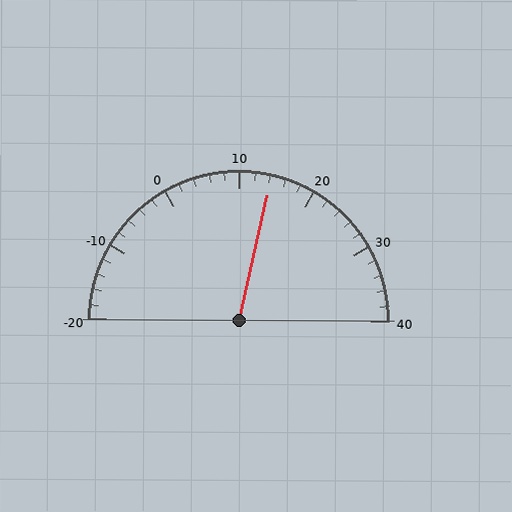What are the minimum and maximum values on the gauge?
The gauge ranges from -20 to 40.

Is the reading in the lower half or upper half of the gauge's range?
The reading is in the upper half of the range (-20 to 40).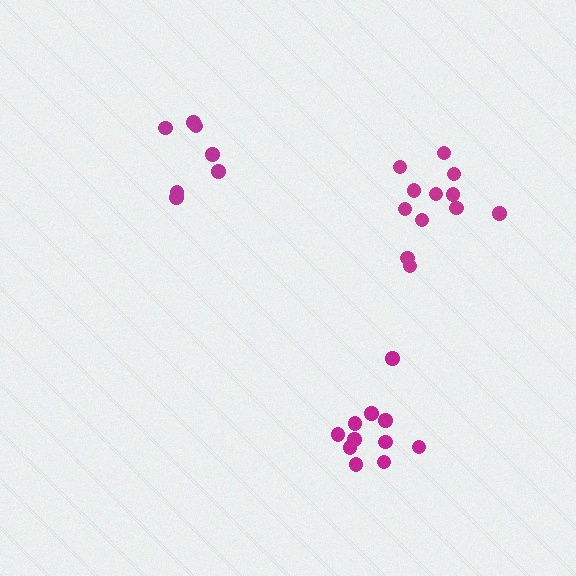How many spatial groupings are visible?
There are 3 spatial groupings.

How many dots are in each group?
Group 1: 12 dots, Group 2: 7 dots, Group 3: 11 dots (30 total).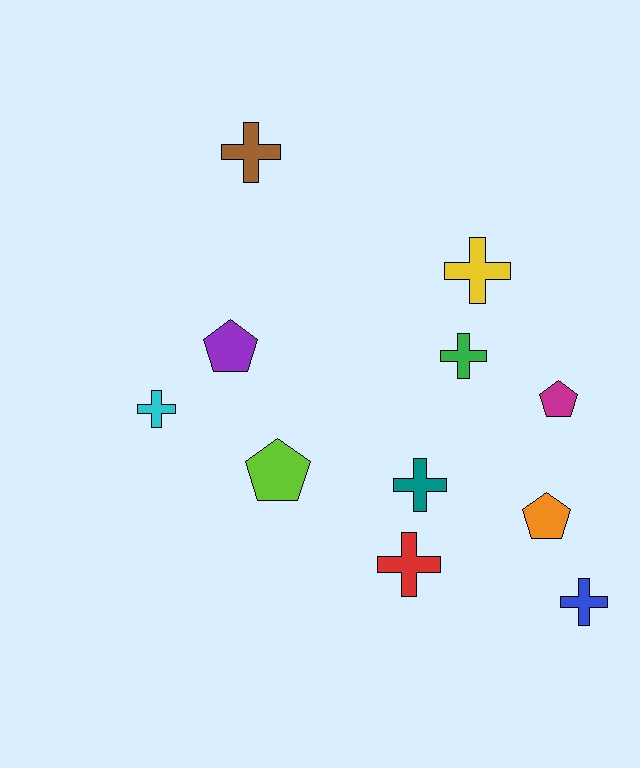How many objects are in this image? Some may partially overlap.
There are 11 objects.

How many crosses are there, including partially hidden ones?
There are 7 crosses.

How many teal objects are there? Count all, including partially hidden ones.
There is 1 teal object.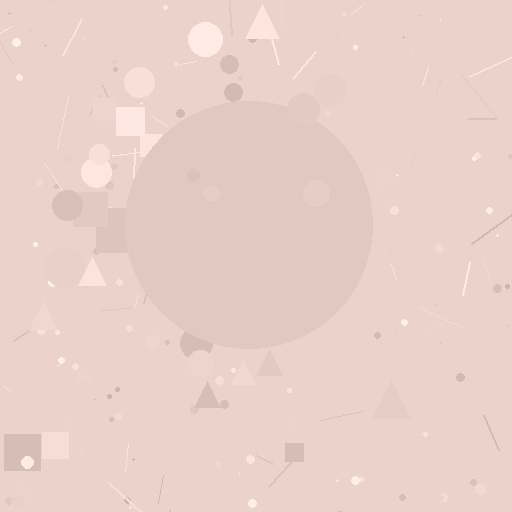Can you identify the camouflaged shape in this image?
The camouflaged shape is a circle.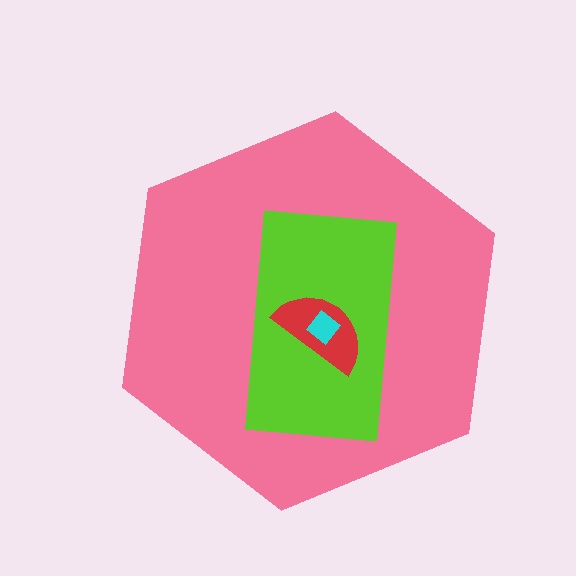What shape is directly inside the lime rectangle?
The red semicircle.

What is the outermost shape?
The pink hexagon.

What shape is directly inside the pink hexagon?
The lime rectangle.